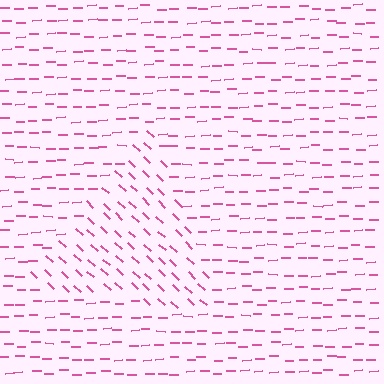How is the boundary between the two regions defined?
The boundary is defined purely by a change in line orientation (approximately 45 degrees difference). All lines are the same color and thickness.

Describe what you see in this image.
The image is filled with small pink line segments. A triangle region in the image has lines oriented differently from the surrounding lines, creating a visible texture boundary.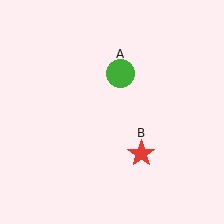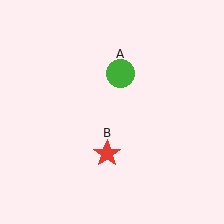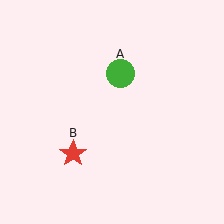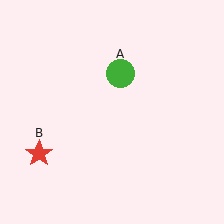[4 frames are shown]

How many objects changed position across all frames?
1 object changed position: red star (object B).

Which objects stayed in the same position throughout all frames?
Green circle (object A) remained stationary.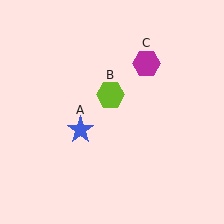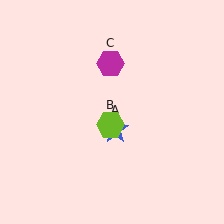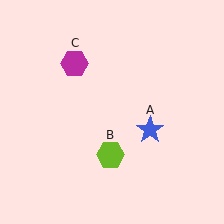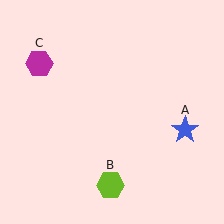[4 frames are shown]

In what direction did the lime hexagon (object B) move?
The lime hexagon (object B) moved down.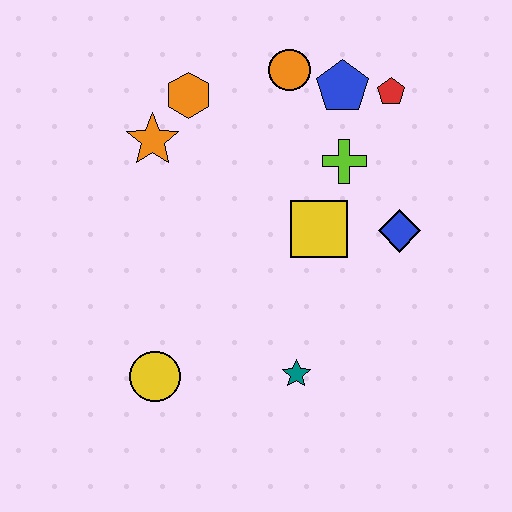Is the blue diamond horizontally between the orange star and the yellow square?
No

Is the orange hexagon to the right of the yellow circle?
Yes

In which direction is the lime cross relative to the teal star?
The lime cross is above the teal star.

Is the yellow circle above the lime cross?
No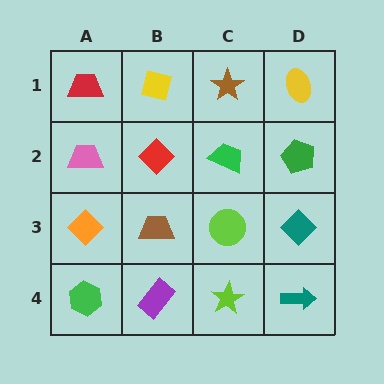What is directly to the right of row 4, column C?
A teal arrow.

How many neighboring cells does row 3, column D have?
3.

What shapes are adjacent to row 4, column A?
An orange diamond (row 3, column A), a purple rectangle (row 4, column B).